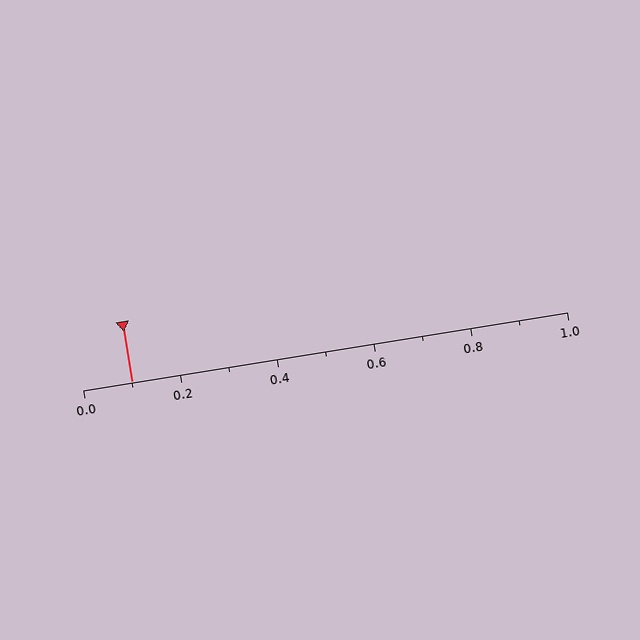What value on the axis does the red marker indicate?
The marker indicates approximately 0.1.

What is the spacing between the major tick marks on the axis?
The major ticks are spaced 0.2 apart.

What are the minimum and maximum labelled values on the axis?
The axis runs from 0.0 to 1.0.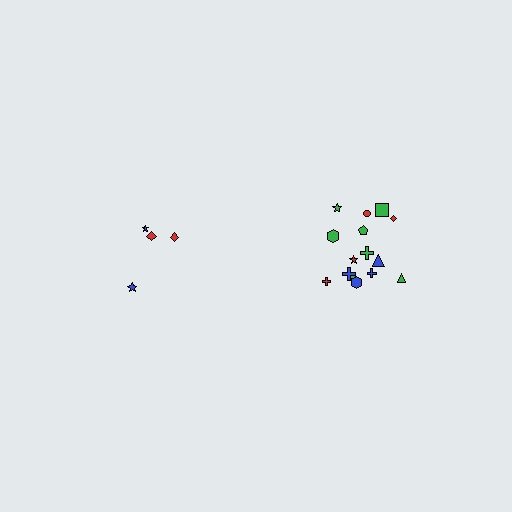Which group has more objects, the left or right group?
The right group.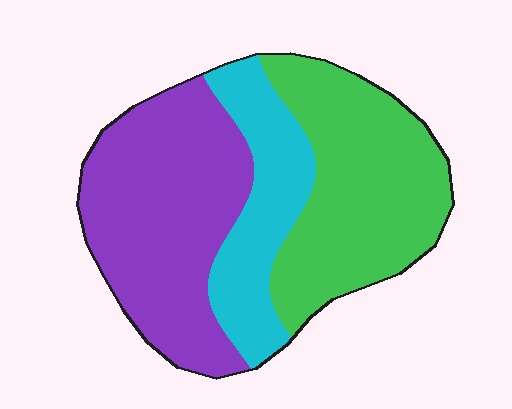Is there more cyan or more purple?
Purple.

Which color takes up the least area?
Cyan, at roughly 20%.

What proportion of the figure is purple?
Purple covers around 40% of the figure.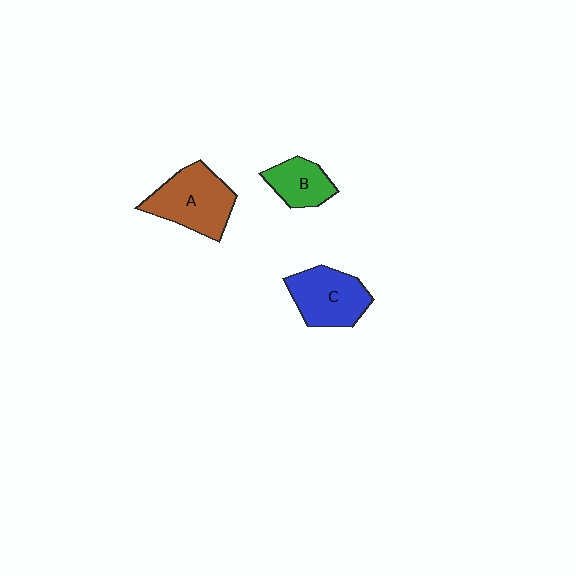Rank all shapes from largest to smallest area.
From largest to smallest: A (brown), C (blue), B (green).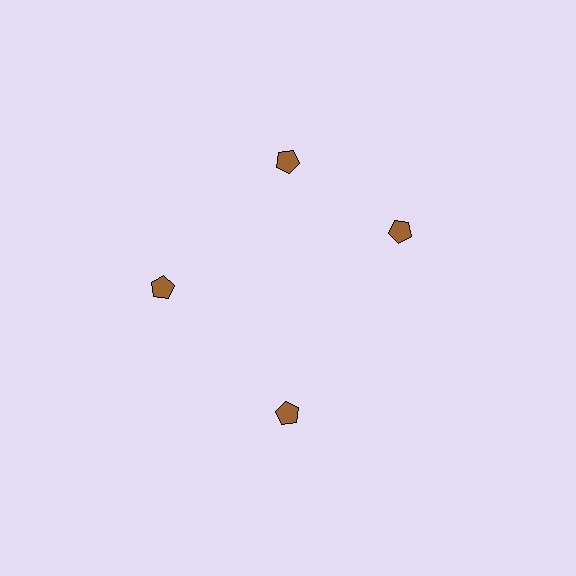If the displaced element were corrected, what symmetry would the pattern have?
It would have 4-fold rotational symmetry — the pattern would map onto itself every 90 degrees.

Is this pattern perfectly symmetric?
No. The 4 brown pentagons are arranged in a ring, but one element near the 3 o'clock position is rotated out of alignment along the ring, breaking the 4-fold rotational symmetry.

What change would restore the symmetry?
The symmetry would be restored by rotating it back into even spacing with its neighbors so that all 4 pentagons sit at equal angles and equal distance from the center.